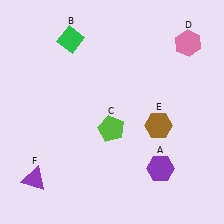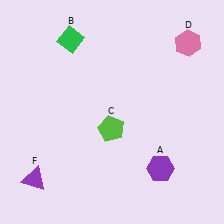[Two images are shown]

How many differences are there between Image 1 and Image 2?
There is 1 difference between the two images.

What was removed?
The brown hexagon (E) was removed in Image 2.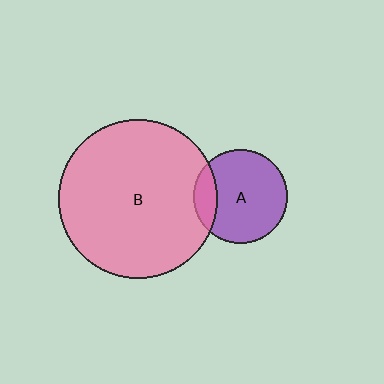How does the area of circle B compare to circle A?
Approximately 2.9 times.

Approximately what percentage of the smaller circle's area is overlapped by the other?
Approximately 15%.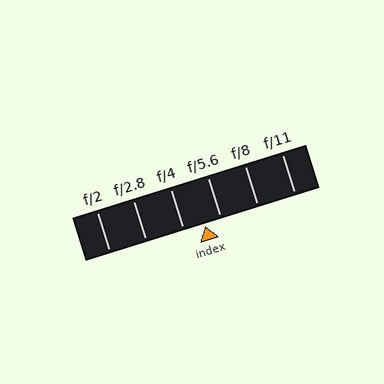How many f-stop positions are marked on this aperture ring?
There are 6 f-stop positions marked.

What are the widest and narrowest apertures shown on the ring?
The widest aperture shown is f/2 and the narrowest is f/11.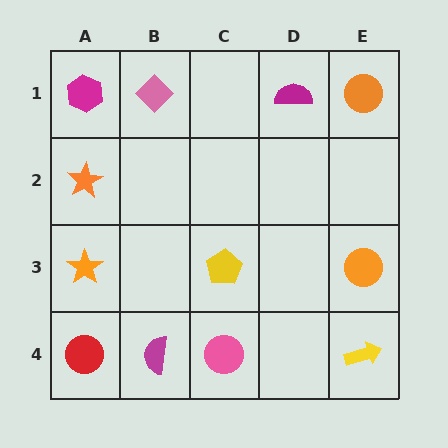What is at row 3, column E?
An orange circle.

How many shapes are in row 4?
4 shapes.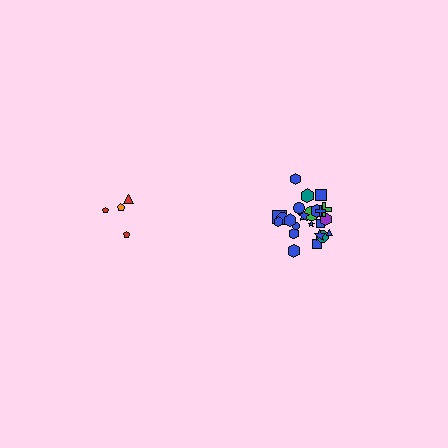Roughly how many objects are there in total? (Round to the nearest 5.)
Roughly 30 objects in total.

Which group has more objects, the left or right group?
The right group.